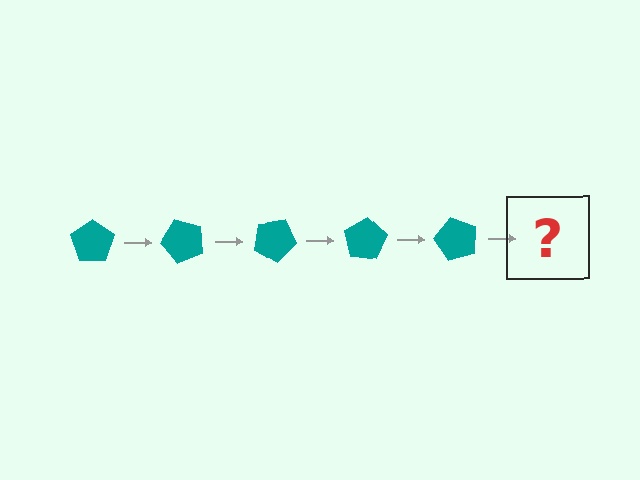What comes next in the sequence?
The next element should be a teal pentagon rotated 250 degrees.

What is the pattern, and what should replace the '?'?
The pattern is that the pentagon rotates 50 degrees each step. The '?' should be a teal pentagon rotated 250 degrees.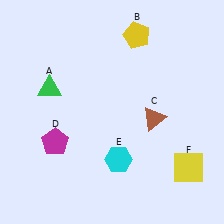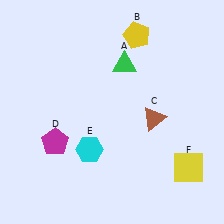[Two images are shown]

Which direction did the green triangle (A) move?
The green triangle (A) moved right.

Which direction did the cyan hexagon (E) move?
The cyan hexagon (E) moved left.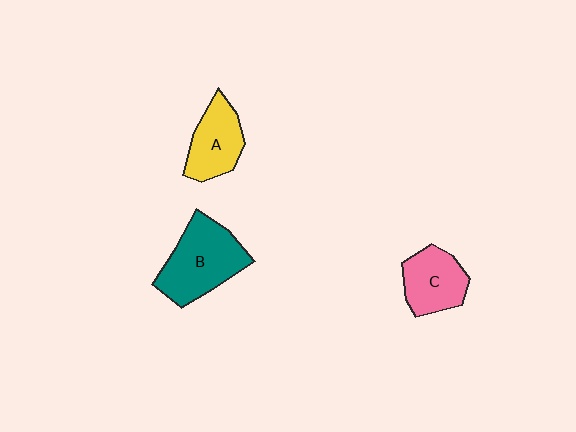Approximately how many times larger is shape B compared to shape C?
Approximately 1.4 times.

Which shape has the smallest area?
Shape A (yellow).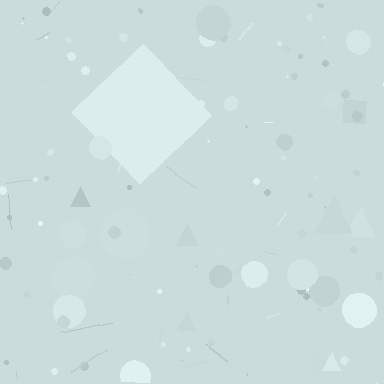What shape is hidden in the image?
A diamond is hidden in the image.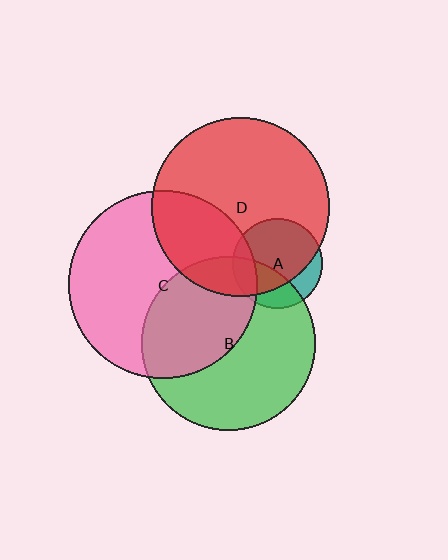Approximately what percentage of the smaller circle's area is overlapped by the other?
Approximately 45%.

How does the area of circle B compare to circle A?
Approximately 3.7 times.